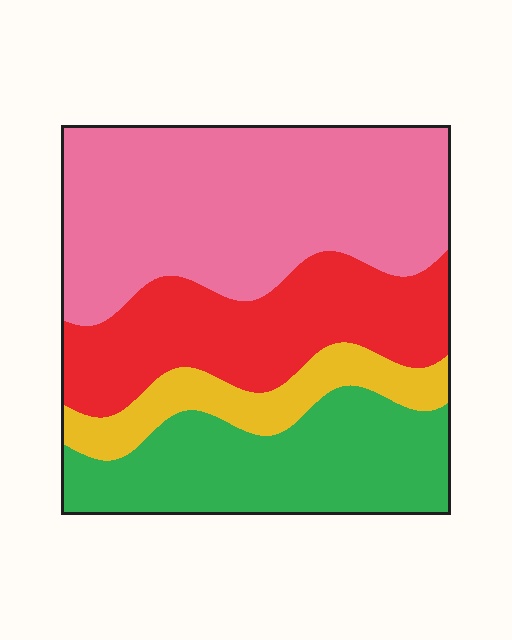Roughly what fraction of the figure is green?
Green covers roughly 25% of the figure.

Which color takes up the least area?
Yellow, at roughly 10%.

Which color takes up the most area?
Pink, at roughly 40%.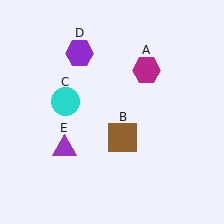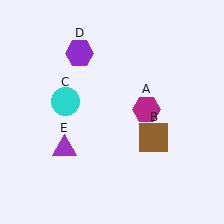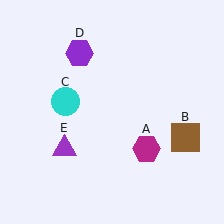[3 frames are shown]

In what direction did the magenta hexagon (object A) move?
The magenta hexagon (object A) moved down.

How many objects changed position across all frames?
2 objects changed position: magenta hexagon (object A), brown square (object B).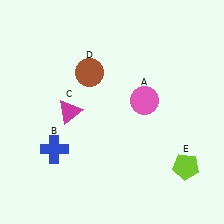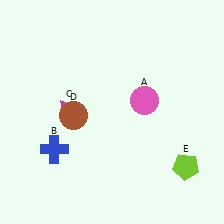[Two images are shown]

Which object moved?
The brown circle (D) moved down.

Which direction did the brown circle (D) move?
The brown circle (D) moved down.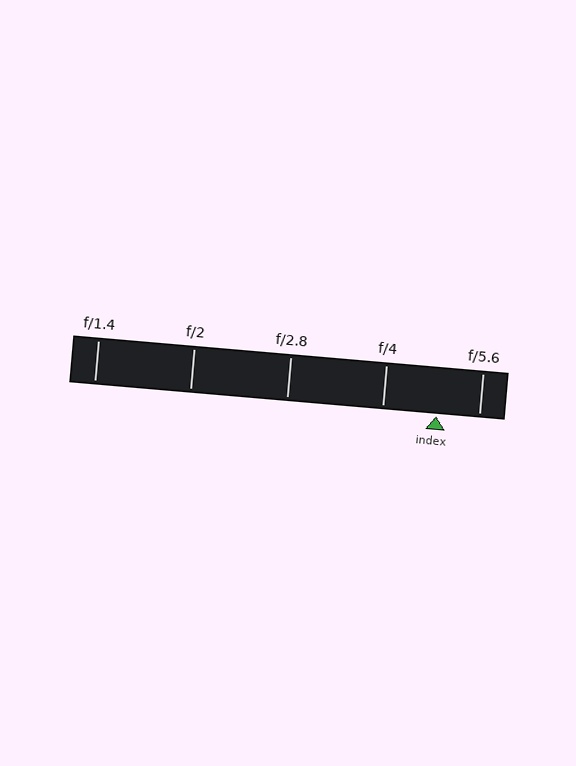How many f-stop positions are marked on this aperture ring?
There are 5 f-stop positions marked.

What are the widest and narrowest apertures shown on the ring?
The widest aperture shown is f/1.4 and the narrowest is f/5.6.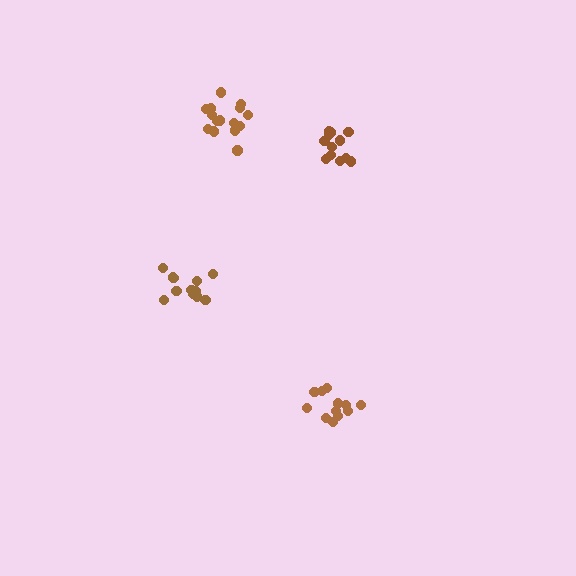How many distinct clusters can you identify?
There are 4 distinct clusters.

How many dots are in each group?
Group 1: 12 dots, Group 2: 12 dots, Group 3: 12 dots, Group 4: 15 dots (51 total).